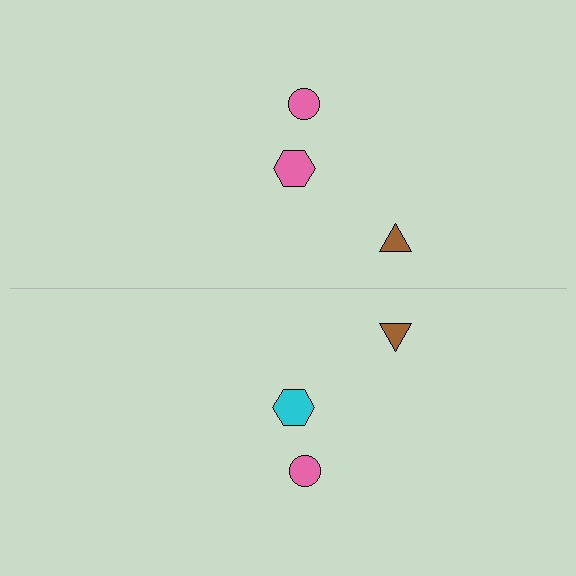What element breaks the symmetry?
The cyan hexagon on the bottom side breaks the symmetry — its mirror counterpart is pink.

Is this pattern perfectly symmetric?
No, the pattern is not perfectly symmetric. The cyan hexagon on the bottom side breaks the symmetry — its mirror counterpart is pink.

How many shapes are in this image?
There are 6 shapes in this image.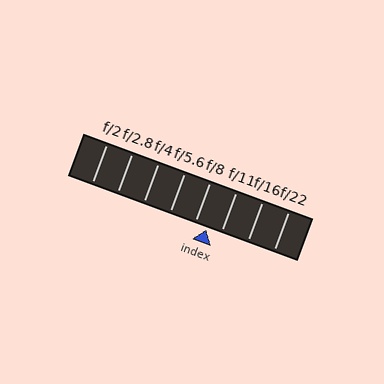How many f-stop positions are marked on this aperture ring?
There are 8 f-stop positions marked.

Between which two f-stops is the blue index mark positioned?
The index mark is between f/8 and f/11.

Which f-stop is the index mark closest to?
The index mark is closest to f/8.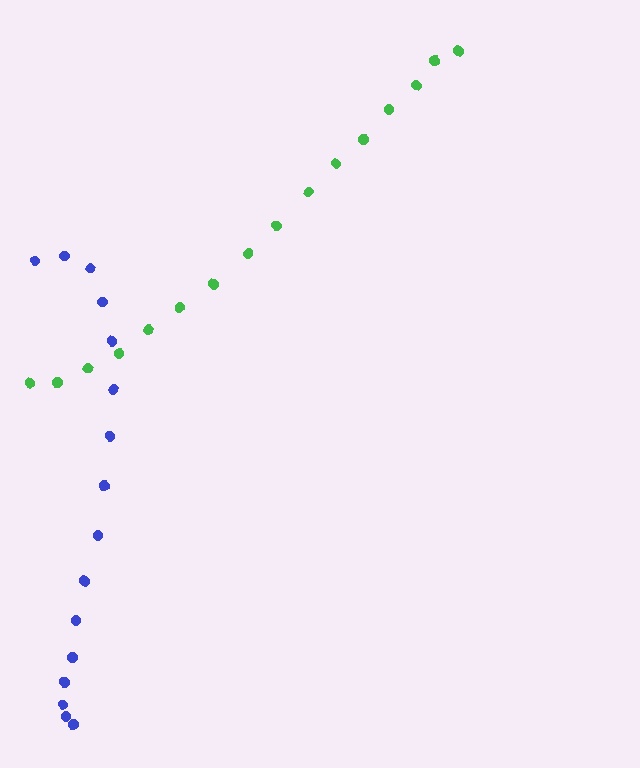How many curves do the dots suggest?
There are 2 distinct paths.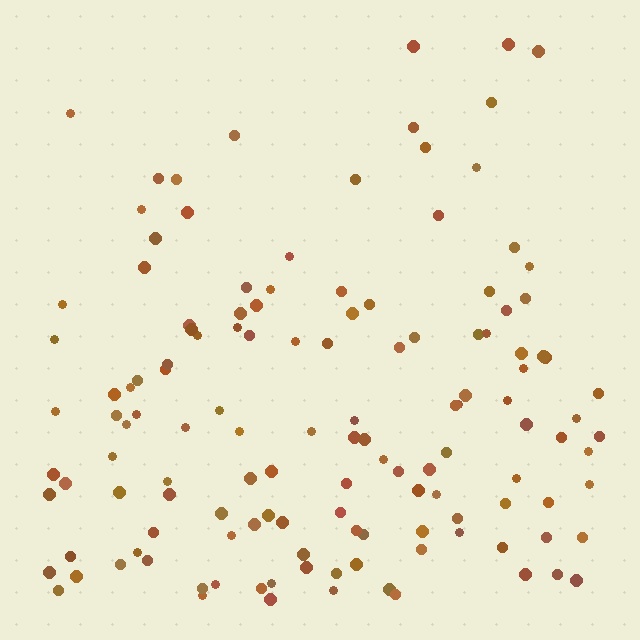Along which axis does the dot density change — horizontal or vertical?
Vertical.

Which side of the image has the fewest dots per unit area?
The top.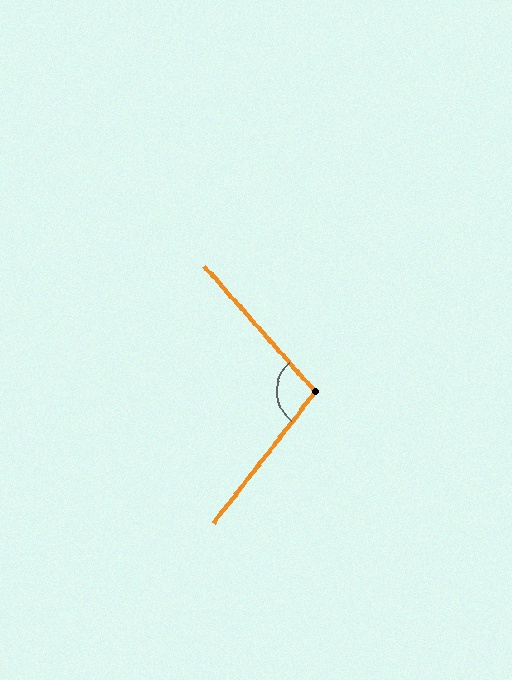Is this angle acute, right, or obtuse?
It is obtuse.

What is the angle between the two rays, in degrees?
Approximately 101 degrees.